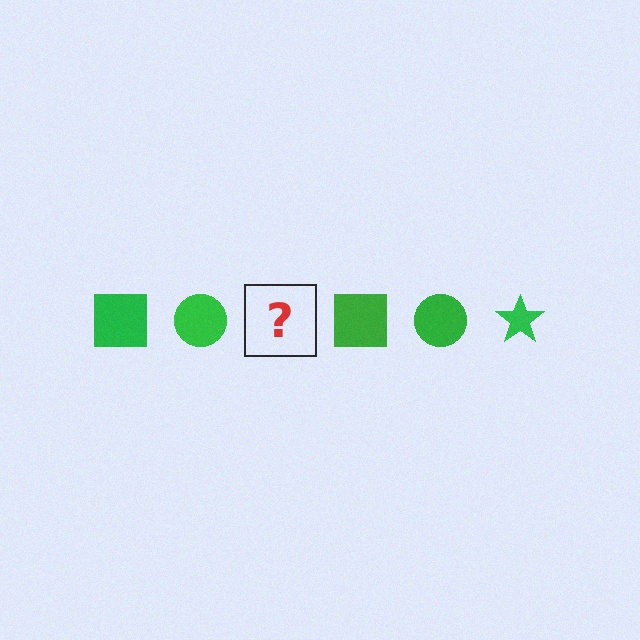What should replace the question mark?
The question mark should be replaced with a green star.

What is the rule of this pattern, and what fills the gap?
The rule is that the pattern cycles through square, circle, star shapes in green. The gap should be filled with a green star.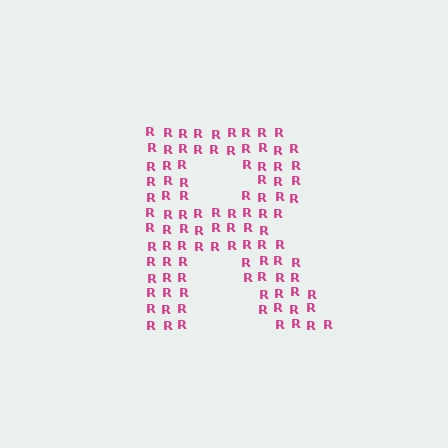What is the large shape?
The large shape is the letter R.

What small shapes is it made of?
It is made of small letter R's.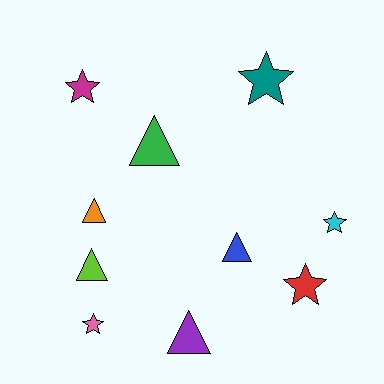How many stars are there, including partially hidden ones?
There are 5 stars.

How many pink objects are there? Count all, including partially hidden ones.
There is 1 pink object.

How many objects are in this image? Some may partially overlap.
There are 10 objects.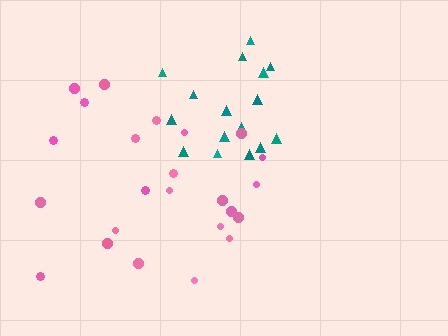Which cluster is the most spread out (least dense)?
Pink.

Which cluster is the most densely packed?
Teal.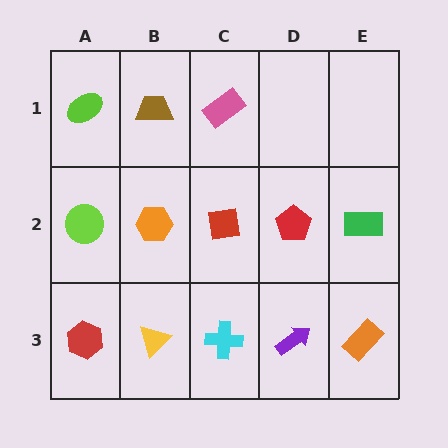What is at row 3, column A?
A red hexagon.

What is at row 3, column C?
A cyan cross.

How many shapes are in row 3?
5 shapes.